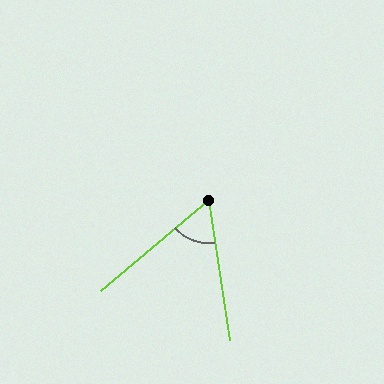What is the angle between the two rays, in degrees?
Approximately 58 degrees.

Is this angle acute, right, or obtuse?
It is acute.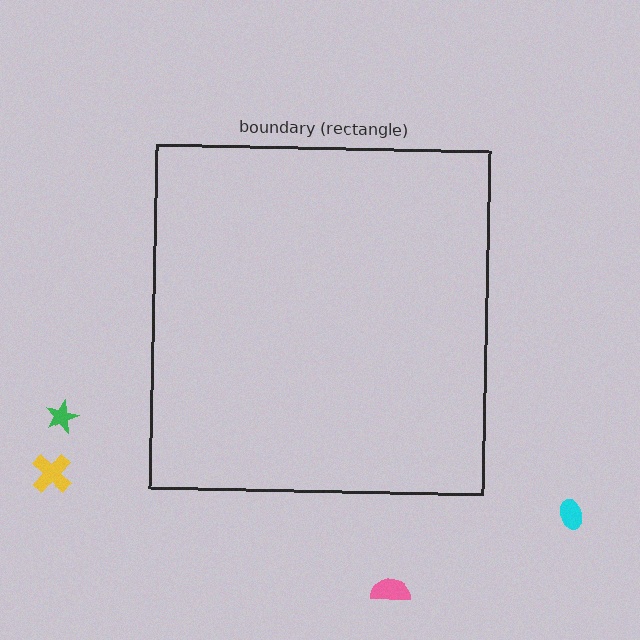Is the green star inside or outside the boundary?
Outside.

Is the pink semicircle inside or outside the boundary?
Outside.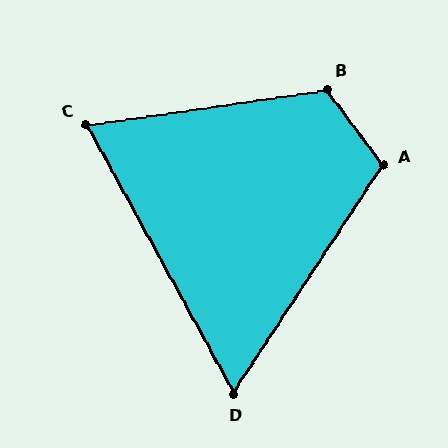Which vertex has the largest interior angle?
B, at approximately 118 degrees.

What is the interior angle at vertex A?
Approximately 110 degrees (obtuse).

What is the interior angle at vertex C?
Approximately 70 degrees (acute).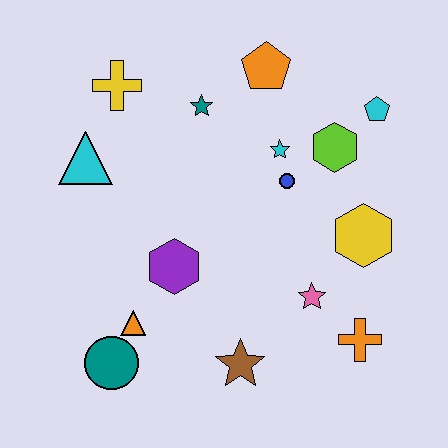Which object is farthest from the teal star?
The orange cross is farthest from the teal star.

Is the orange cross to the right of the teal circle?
Yes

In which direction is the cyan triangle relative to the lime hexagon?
The cyan triangle is to the left of the lime hexagon.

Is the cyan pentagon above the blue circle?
Yes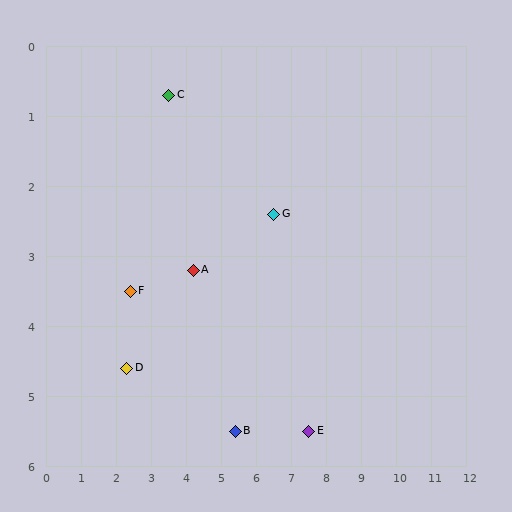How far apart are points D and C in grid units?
Points D and C are about 4.1 grid units apart.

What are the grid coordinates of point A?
Point A is at approximately (4.2, 3.2).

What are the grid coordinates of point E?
Point E is at approximately (7.5, 5.5).